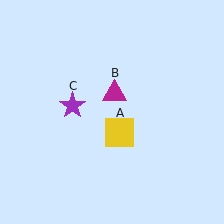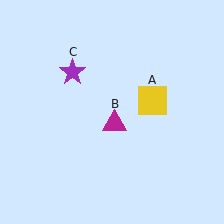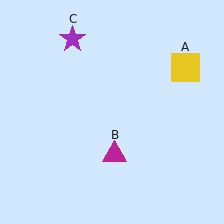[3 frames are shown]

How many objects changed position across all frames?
3 objects changed position: yellow square (object A), magenta triangle (object B), purple star (object C).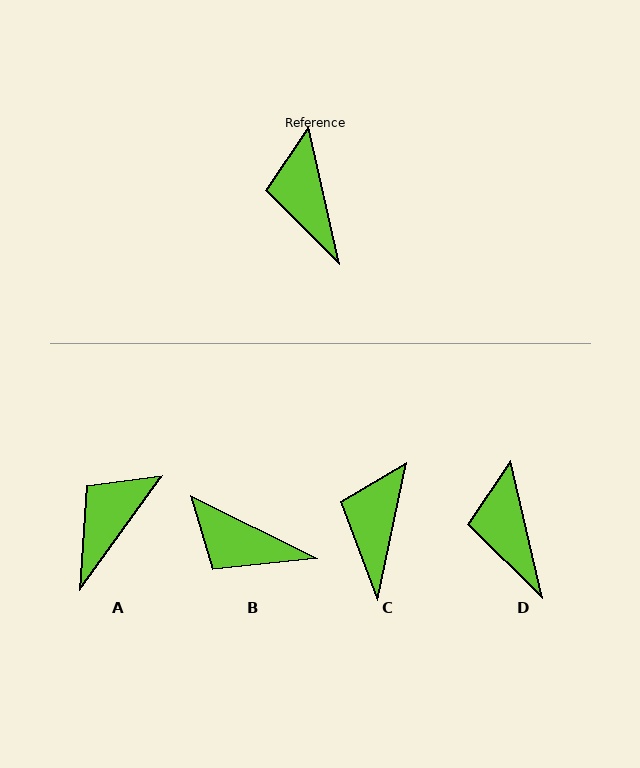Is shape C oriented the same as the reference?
No, it is off by about 25 degrees.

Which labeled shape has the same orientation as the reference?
D.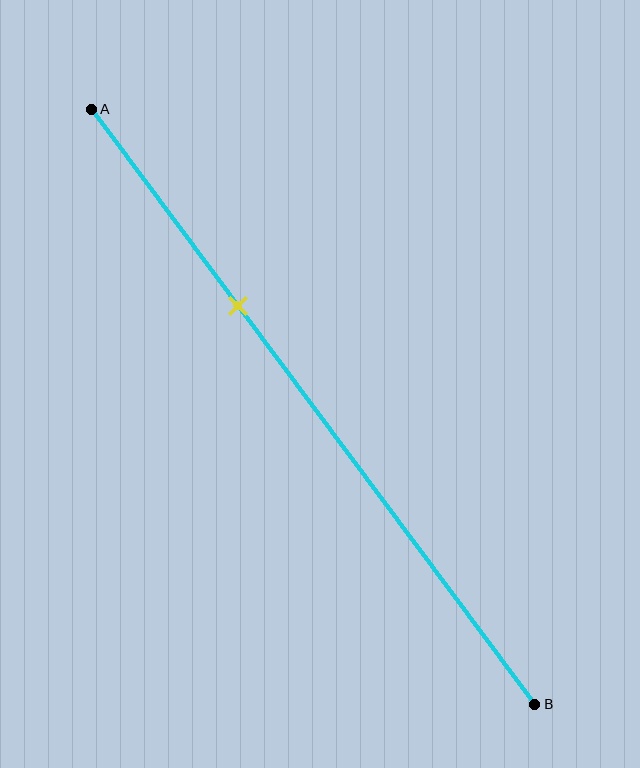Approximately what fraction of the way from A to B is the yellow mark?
The yellow mark is approximately 35% of the way from A to B.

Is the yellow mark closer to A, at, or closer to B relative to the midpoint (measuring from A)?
The yellow mark is closer to point A than the midpoint of segment AB.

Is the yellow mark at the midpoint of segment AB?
No, the mark is at about 35% from A, not at the 50% midpoint.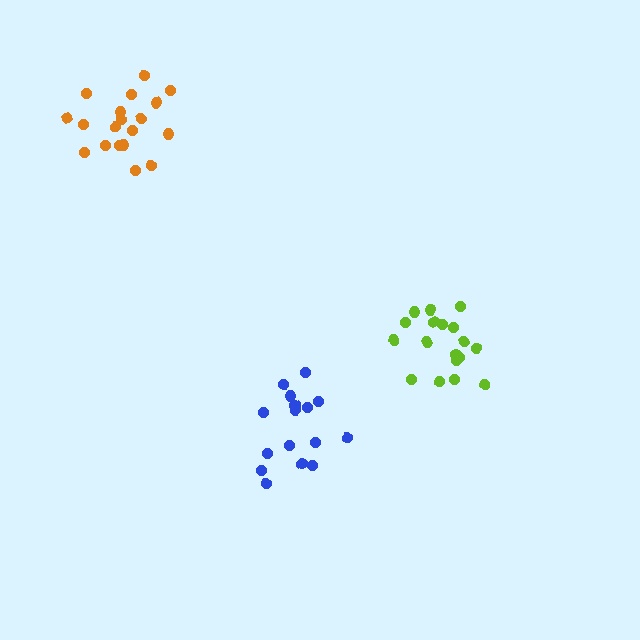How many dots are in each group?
Group 1: 16 dots, Group 2: 18 dots, Group 3: 19 dots (53 total).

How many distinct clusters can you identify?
There are 3 distinct clusters.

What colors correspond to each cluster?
The clusters are colored: blue, lime, orange.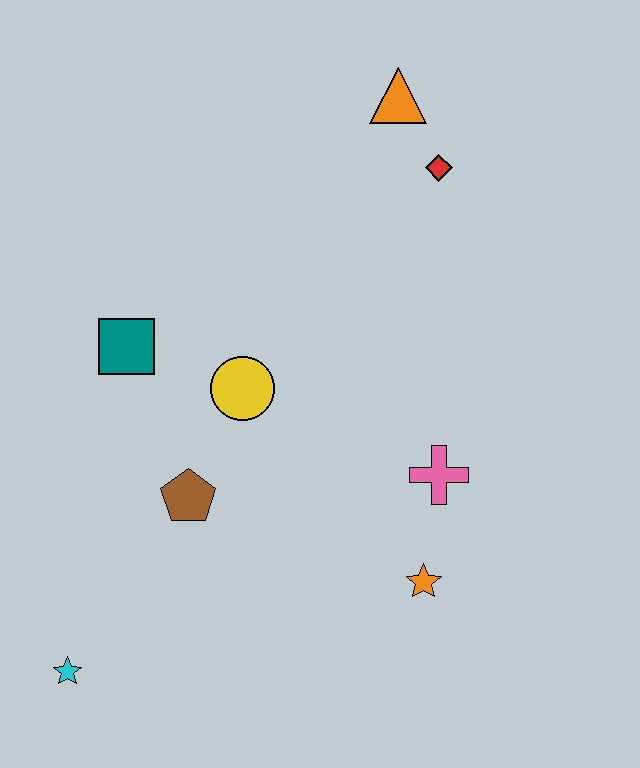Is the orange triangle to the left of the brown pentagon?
No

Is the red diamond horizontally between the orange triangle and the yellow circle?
No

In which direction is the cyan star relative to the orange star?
The cyan star is to the left of the orange star.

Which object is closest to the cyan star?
The brown pentagon is closest to the cyan star.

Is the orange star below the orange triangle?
Yes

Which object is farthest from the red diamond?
The cyan star is farthest from the red diamond.